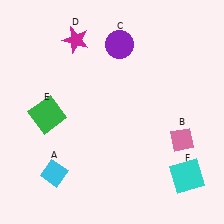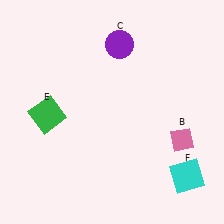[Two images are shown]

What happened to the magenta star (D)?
The magenta star (D) was removed in Image 2. It was in the top-left area of Image 1.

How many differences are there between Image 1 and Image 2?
There are 2 differences between the two images.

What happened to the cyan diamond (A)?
The cyan diamond (A) was removed in Image 2. It was in the bottom-left area of Image 1.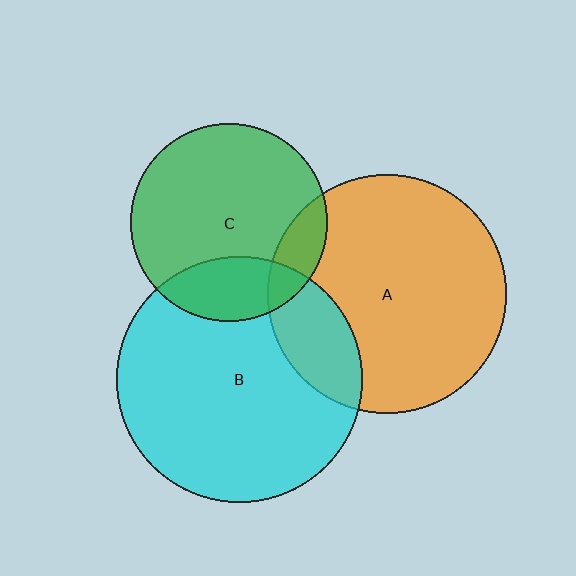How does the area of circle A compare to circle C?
Approximately 1.5 times.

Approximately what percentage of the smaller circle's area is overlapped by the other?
Approximately 20%.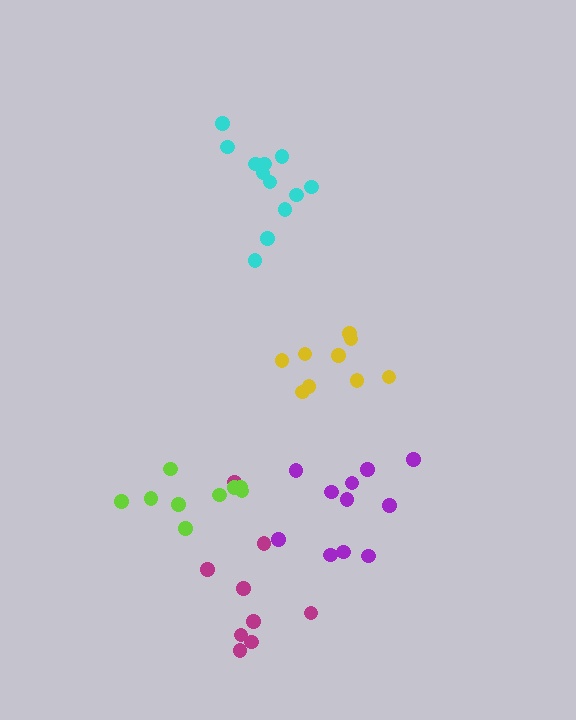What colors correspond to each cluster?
The clusters are colored: magenta, purple, lime, yellow, cyan.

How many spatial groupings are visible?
There are 5 spatial groupings.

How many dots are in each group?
Group 1: 9 dots, Group 2: 11 dots, Group 3: 9 dots, Group 4: 9 dots, Group 5: 12 dots (50 total).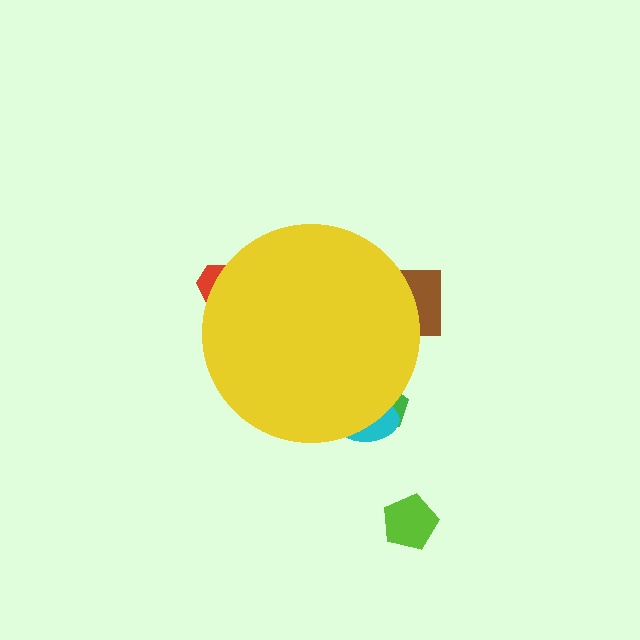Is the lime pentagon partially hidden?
No, the lime pentagon is fully visible.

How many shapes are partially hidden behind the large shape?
5 shapes are partially hidden.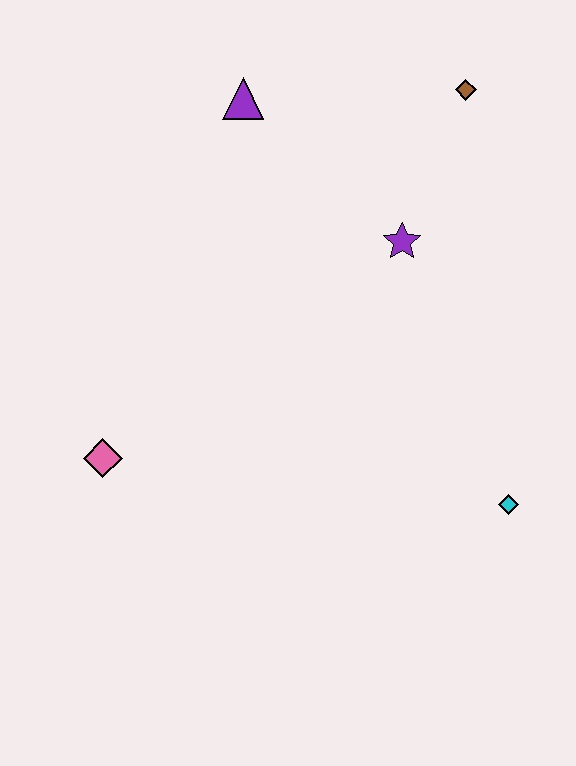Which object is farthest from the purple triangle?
The cyan diamond is farthest from the purple triangle.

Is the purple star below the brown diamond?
Yes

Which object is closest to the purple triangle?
The purple star is closest to the purple triangle.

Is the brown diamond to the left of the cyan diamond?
Yes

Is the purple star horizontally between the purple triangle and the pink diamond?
No